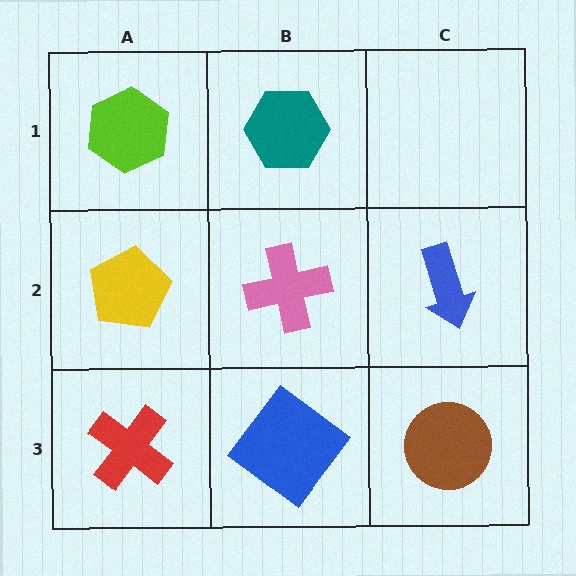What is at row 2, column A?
A yellow pentagon.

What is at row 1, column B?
A teal hexagon.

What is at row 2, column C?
A blue arrow.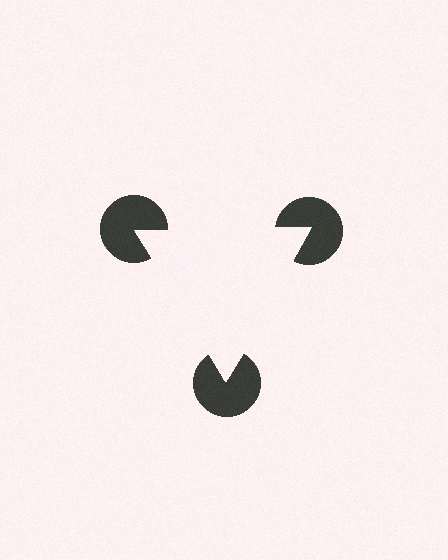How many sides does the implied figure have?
3 sides.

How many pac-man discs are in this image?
There are 3 — one at each vertex of the illusory triangle.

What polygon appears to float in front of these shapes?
An illusory triangle — its edges are inferred from the aligned wedge cuts in the pac-man discs, not physically drawn.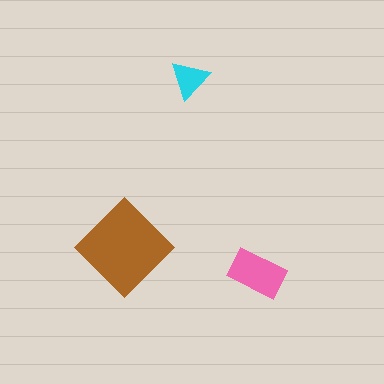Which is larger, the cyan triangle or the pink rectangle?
The pink rectangle.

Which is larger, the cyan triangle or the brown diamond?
The brown diamond.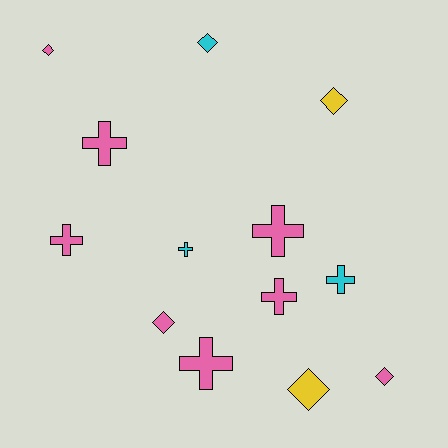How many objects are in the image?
There are 13 objects.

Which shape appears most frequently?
Cross, with 7 objects.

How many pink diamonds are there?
There are 3 pink diamonds.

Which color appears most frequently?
Pink, with 8 objects.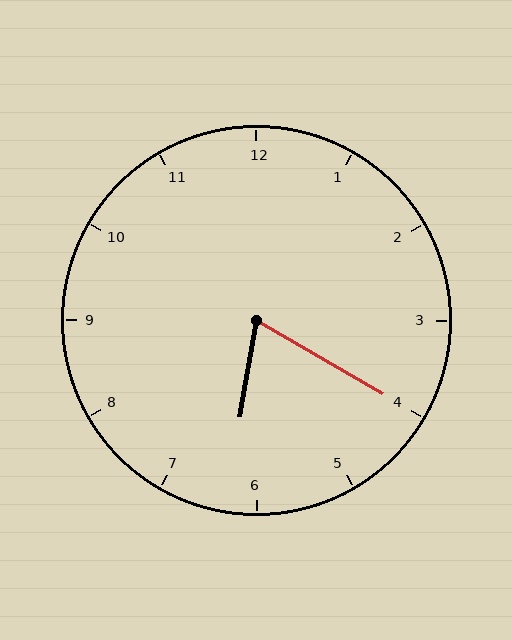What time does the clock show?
6:20.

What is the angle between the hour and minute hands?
Approximately 70 degrees.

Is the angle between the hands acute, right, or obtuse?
It is acute.